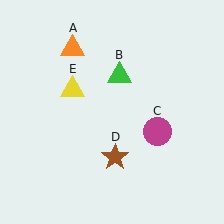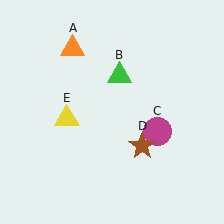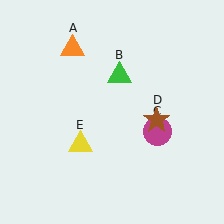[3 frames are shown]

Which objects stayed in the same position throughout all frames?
Orange triangle (object A) and green triangle (object B) and magenta circle (object C) remained stationary.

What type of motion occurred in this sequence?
The brown star (object D), yellow triangle (object E) rotated counterclockwise around the center of the scene.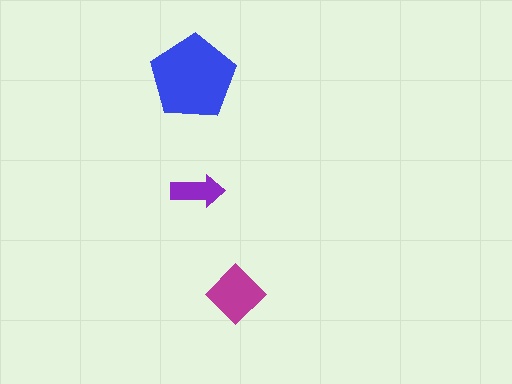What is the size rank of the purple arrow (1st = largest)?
3rd.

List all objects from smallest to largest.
The purple arrow, the magenta diamond, the blue pentagon.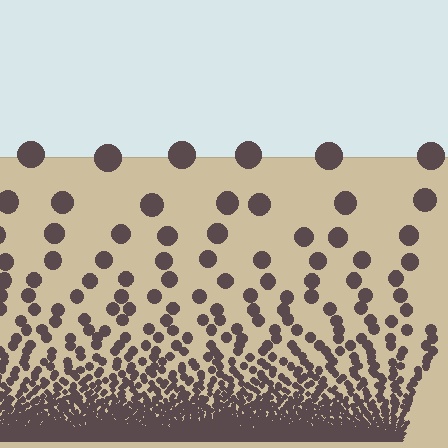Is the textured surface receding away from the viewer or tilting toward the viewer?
The surface appears to tilt toward the viewer. Texture elements get larger and sparser toward the top.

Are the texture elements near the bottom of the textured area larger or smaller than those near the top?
Smaller. The gradient is inverted — elements near the bottom are smaller and denser.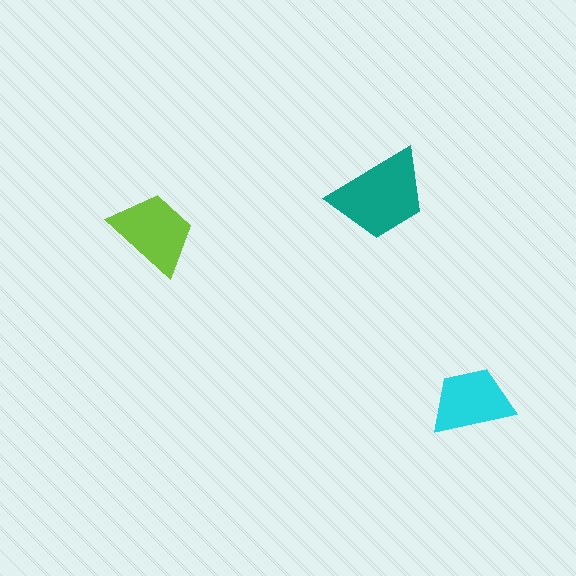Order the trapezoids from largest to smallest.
the teal one, the lime one, the cyan one.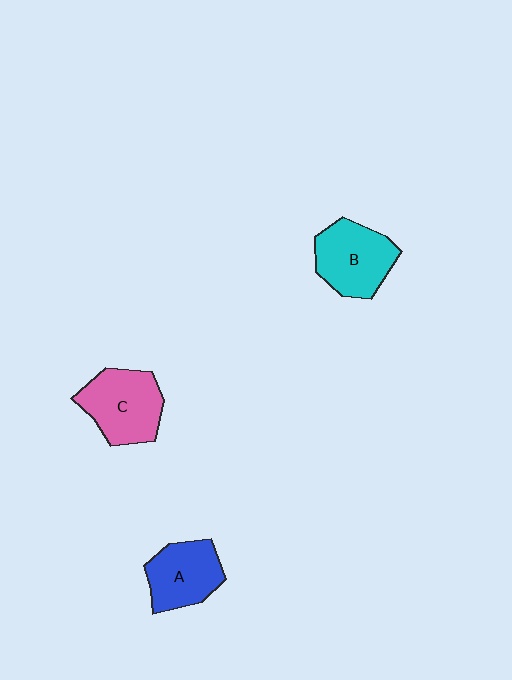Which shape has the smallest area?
Shape A (blue).